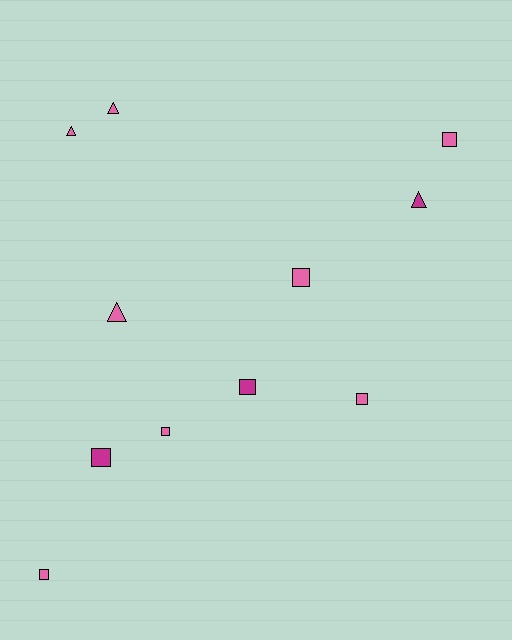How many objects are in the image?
There are 11 objects.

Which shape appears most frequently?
Square, with 7 objects.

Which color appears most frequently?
Pink, with 8 objects.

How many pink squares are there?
There are 5 pink squares.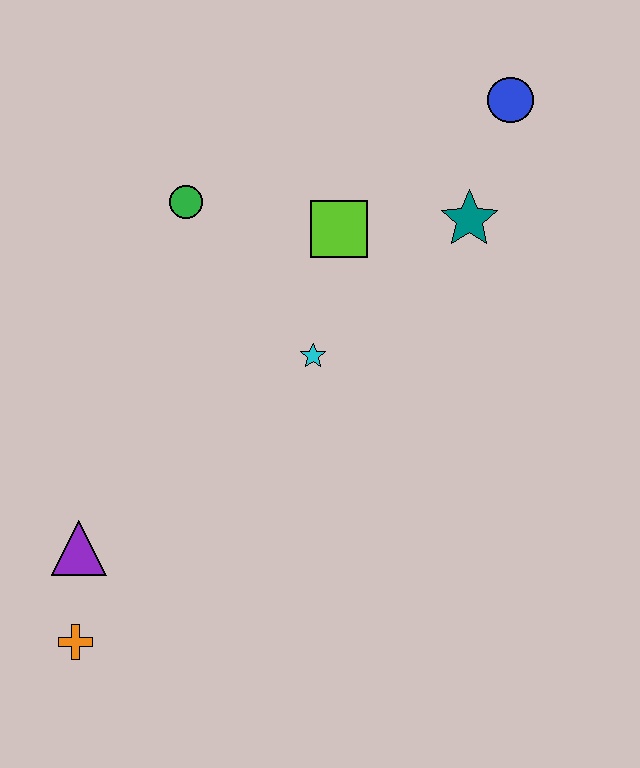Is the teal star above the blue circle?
No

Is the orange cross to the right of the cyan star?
No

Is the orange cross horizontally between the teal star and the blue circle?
No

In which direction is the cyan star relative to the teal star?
The cyan star is to the left of the teal star.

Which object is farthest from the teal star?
The orange cross is farthest from the teal star.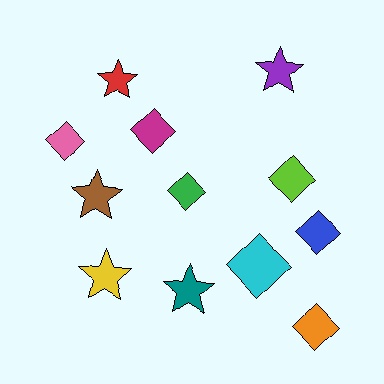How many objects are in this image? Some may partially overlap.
There are 12 objects.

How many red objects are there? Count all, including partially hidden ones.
There is 1 red object.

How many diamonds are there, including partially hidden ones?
There are 7 diamonds.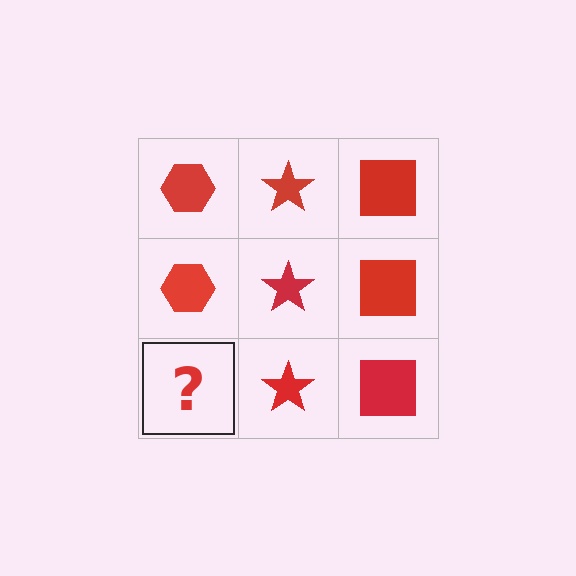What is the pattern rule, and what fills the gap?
The rule is that each column has a consistent shape. The gap should be filled with a red hexagon.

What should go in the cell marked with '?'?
The missing cell should contain a red hexagon.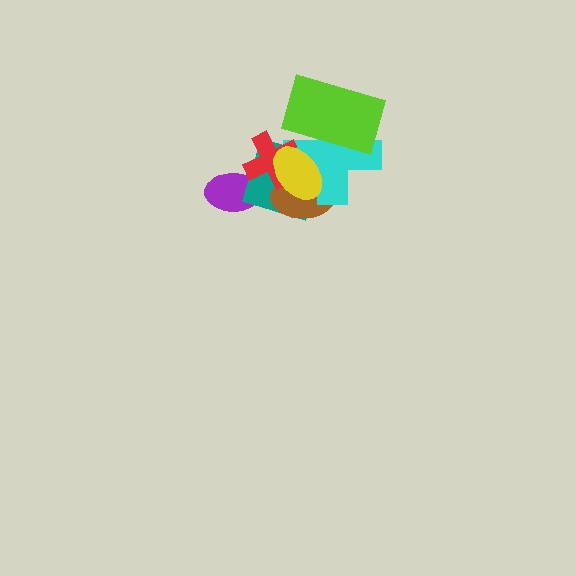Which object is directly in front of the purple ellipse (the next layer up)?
The teal diamond is directly in front of the purple ellipse.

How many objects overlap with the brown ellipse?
4 objects overlap with the brown ellipse.